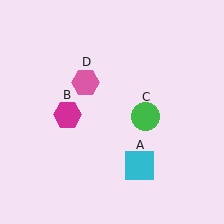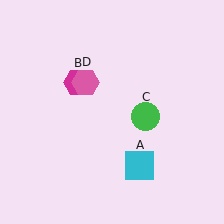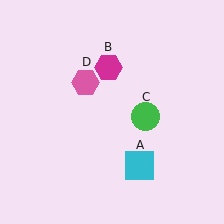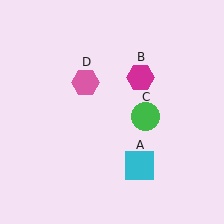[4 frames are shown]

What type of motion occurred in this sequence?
The magenta hexagon (object B) rotated clockwise around the center of the scene.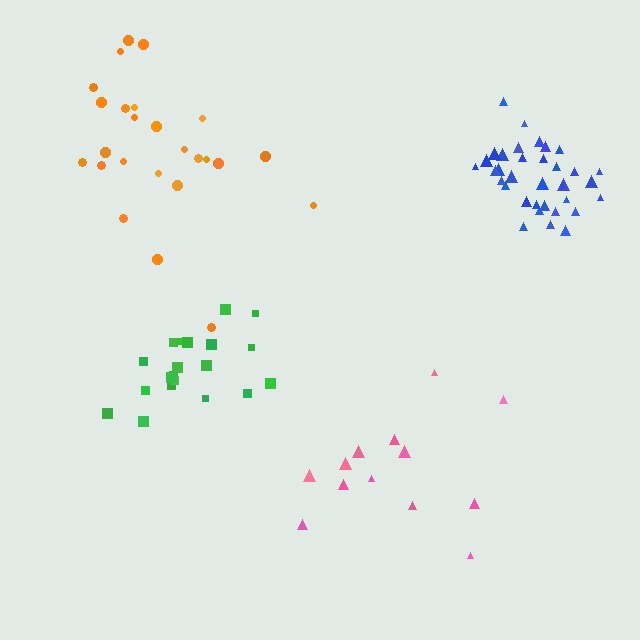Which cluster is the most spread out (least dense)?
Pink.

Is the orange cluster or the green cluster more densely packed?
Green.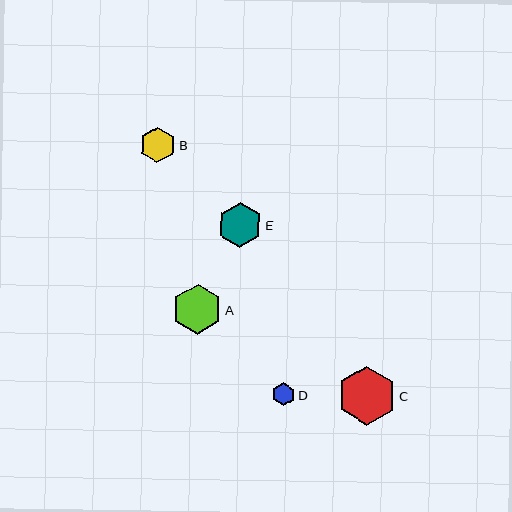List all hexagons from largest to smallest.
From largest to smallest: C, A, E, B, D.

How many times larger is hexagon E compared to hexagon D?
Hexagon E is approximately 2.0 times the size of hexagon D.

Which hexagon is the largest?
Hexagon C is the largest with a size of approximately 59 pixels.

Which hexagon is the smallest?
Hexagon D is the smallest with a size of approximately 23 pixels.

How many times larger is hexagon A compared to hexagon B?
Hexagon A is approximately 1.4 times the size of hexagon B.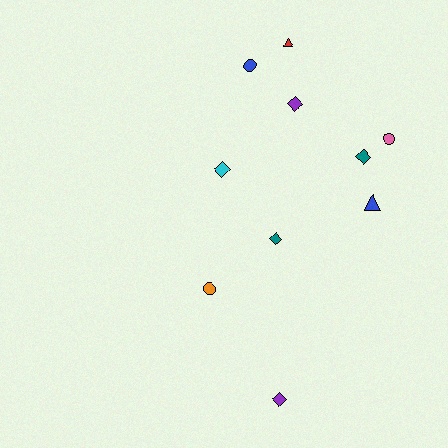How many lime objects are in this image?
There are no lime objects.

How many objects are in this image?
There are 10 objects.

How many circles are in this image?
There are 3 circles.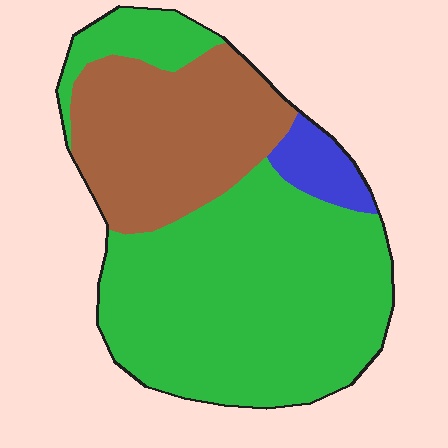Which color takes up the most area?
Green, at roughly 65%.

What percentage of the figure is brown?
Brown takes up between a quarter and a half of the figure.